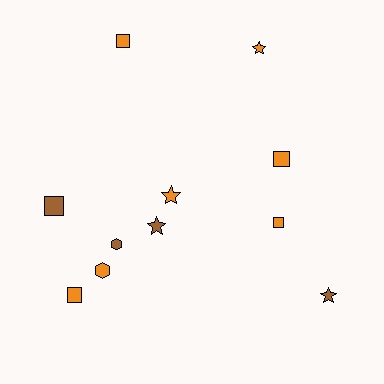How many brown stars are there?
There are 2 brown stars.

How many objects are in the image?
There are 11 objects.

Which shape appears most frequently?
Square, with 5 objects.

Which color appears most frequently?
Orange, with 7 objects.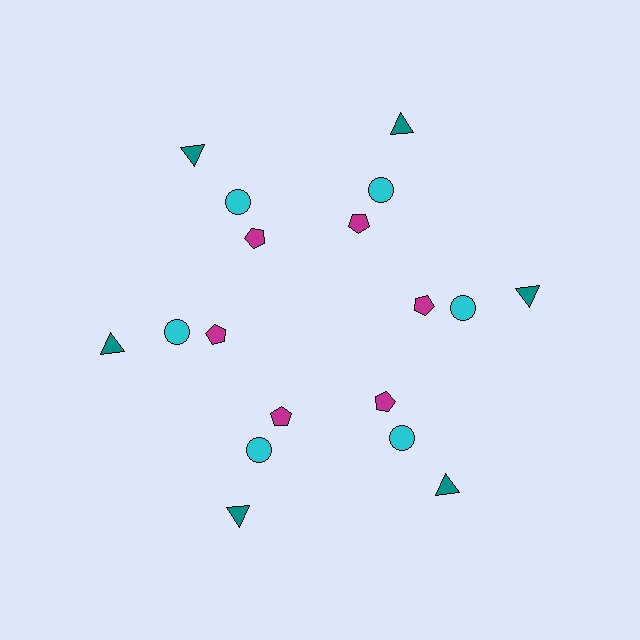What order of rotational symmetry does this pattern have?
This pattern has 6-fold rotational symmetry.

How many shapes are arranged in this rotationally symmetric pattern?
There are 18 shapes, arranged in 6 groups of 3.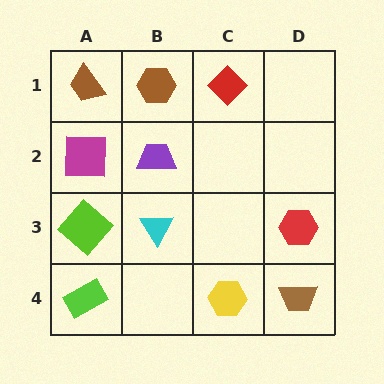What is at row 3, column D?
A red hexagon.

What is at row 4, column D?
A brown trapezoid.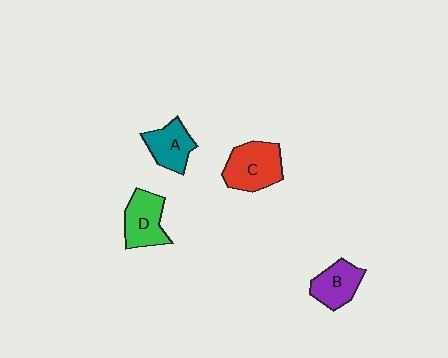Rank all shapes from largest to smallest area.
From largest to smallest: C (red), D (green), A (teal), B (purple).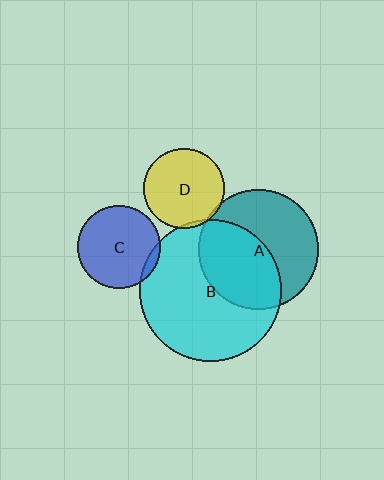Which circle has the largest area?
Circle B (cyan).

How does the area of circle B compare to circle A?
Approximately 1.4 times.